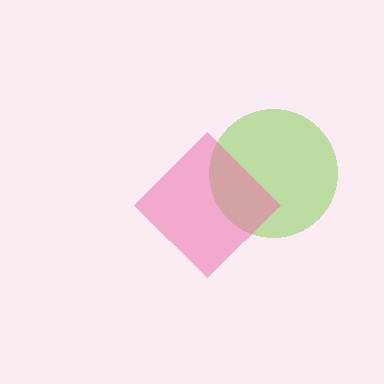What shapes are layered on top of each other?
The layered shapes are: a lime circle, a pink diamond.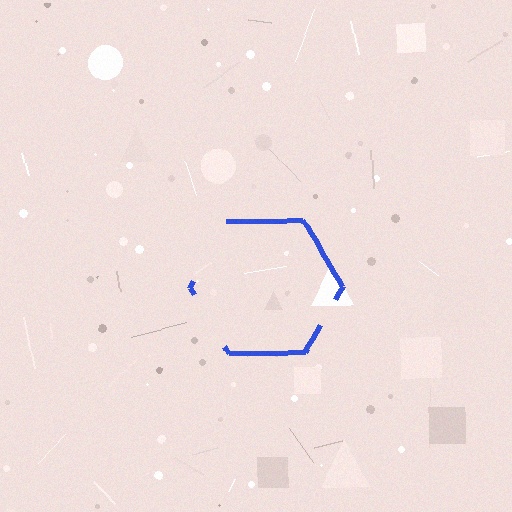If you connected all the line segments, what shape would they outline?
They would outline a hexagon.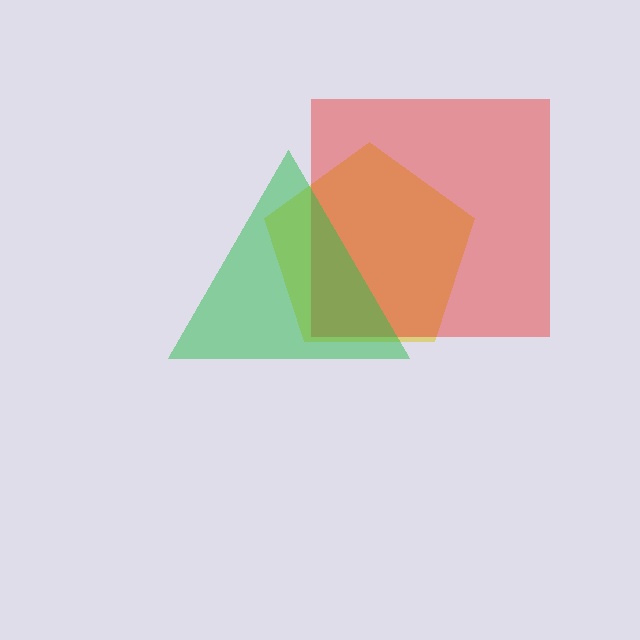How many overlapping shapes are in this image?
There are 3 overlapping shapes in the image.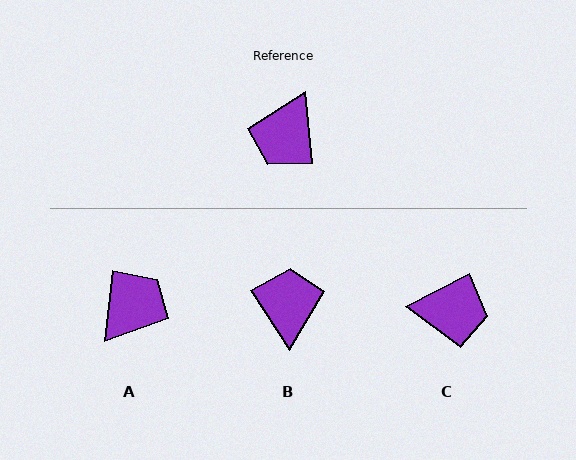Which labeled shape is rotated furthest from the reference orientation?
A, about 167 degrees away.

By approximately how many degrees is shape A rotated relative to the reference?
Approximately 167 degrees counter-clockwise.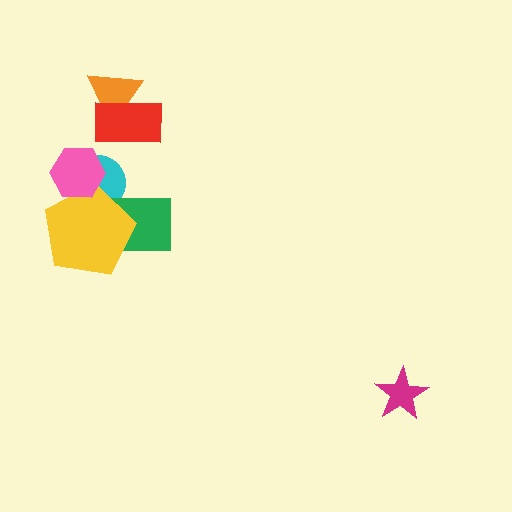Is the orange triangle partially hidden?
Yes, it is partially covered by another shape.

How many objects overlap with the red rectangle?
1 object overlaps with the red rectangle.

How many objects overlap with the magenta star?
0 objects overlap with the magenta star.